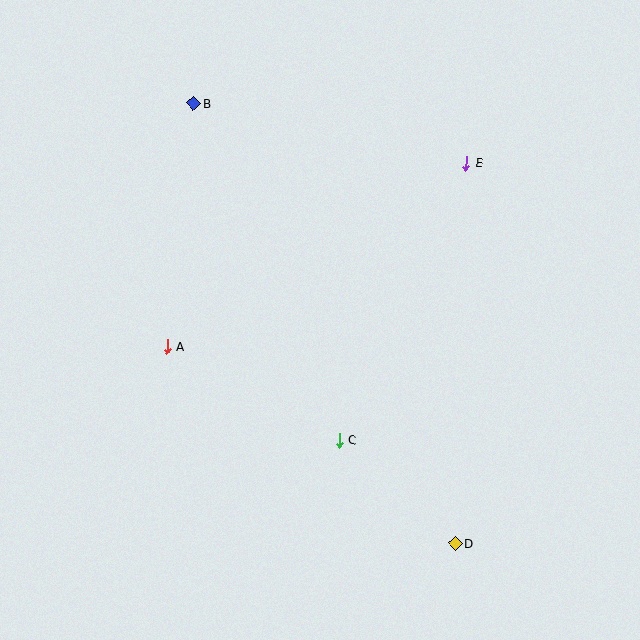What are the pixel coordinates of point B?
Point B is at (193, 104).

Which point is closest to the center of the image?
Point C at (339, 440) is closest to the center.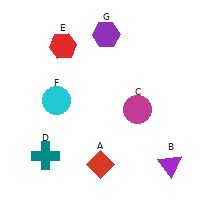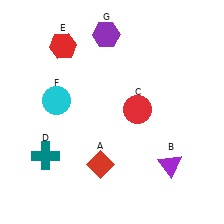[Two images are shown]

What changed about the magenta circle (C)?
In Image 1, C is magenta. In Image 2, it changed to red.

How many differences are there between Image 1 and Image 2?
There is 1 difference between the two images.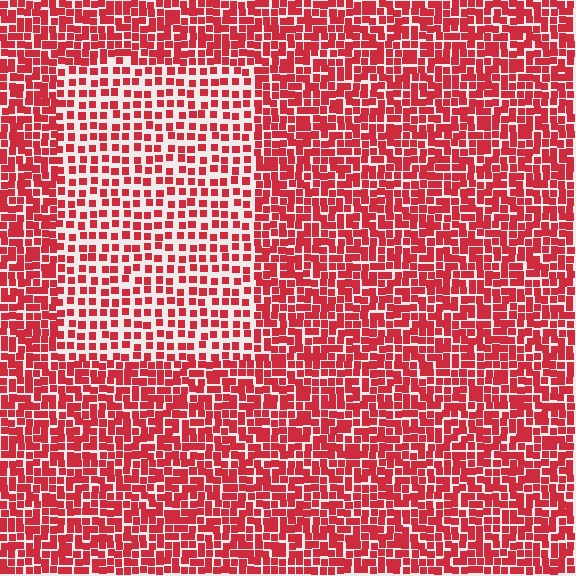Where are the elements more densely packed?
The elements are more densely packed outside the rectangle boundary.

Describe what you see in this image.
The image contains small red elements arranged at two different densities. A rectangle-shaped region is visible where the elements are less densely packed than the surrounding area.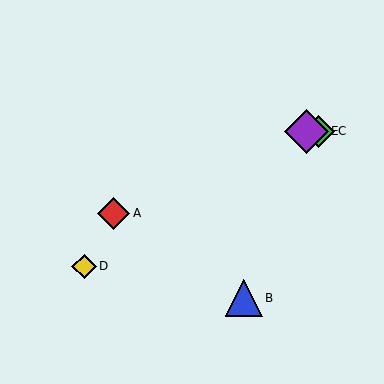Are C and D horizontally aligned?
No, C is at y≈131 and D is at y≈266.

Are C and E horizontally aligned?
Yes, both are at y≈131.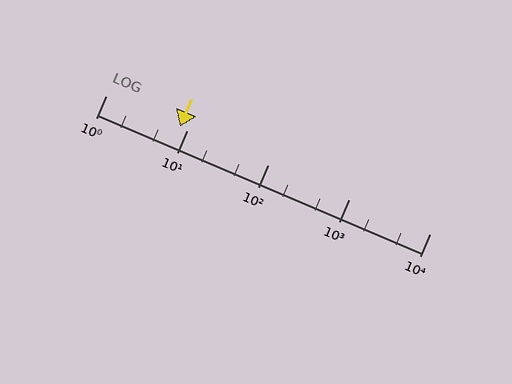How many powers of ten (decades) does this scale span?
The scale spans 4 decades, from 1 to 10000.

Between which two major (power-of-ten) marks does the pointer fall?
The pointer is between 1 and 10.